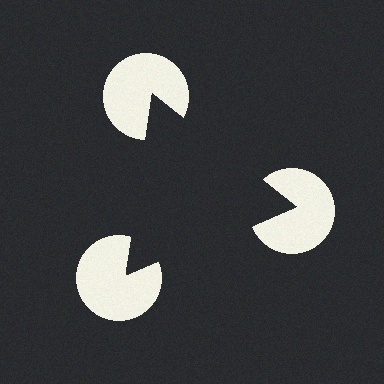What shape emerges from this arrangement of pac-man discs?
An illusory triangle — its edges are inferred from the aligned wedge cuts in the pac-man discs, not physically drawn.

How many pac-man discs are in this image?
There are 3 — one at each vertex of the illusory triangle.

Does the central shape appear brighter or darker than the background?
It typically appears slightly darker than the background, even though no actual brightness change is drawn.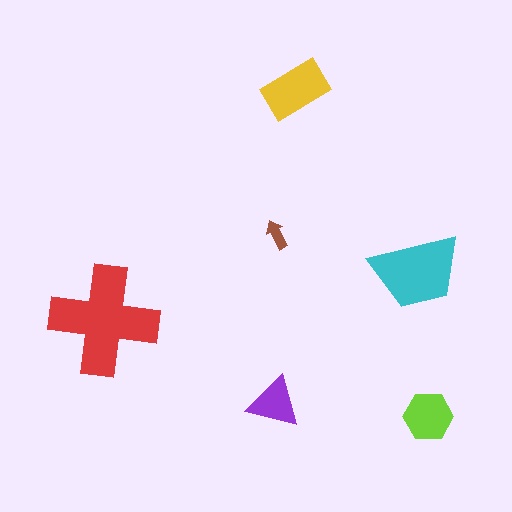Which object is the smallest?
The brown arrow.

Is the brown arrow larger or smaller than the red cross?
Smaller.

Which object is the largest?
The red cross.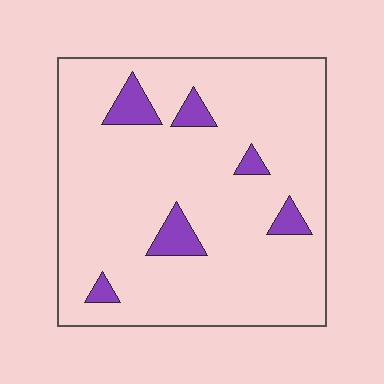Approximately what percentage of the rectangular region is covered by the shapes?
Approximately 10%.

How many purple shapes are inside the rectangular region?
6.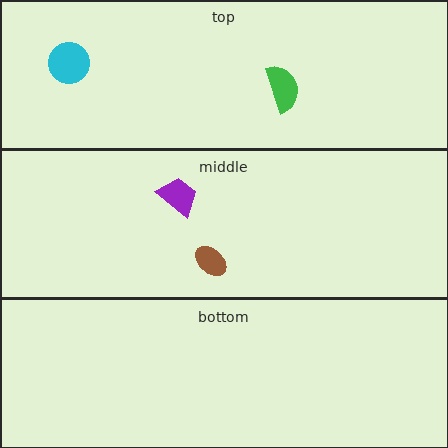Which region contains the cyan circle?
The top region.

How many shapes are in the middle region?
2.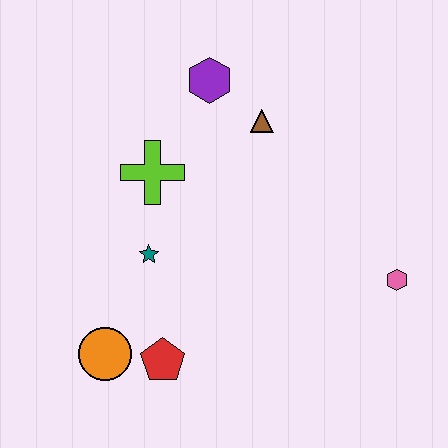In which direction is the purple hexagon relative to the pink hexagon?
The purple hexagon is above the pink hexagon.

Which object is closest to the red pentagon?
The orange circle is closest to the red pentagon.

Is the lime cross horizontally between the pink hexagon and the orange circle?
Yes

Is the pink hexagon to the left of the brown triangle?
No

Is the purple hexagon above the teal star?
Yes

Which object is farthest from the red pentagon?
The purple hexagon is farthest from the red pentagon.